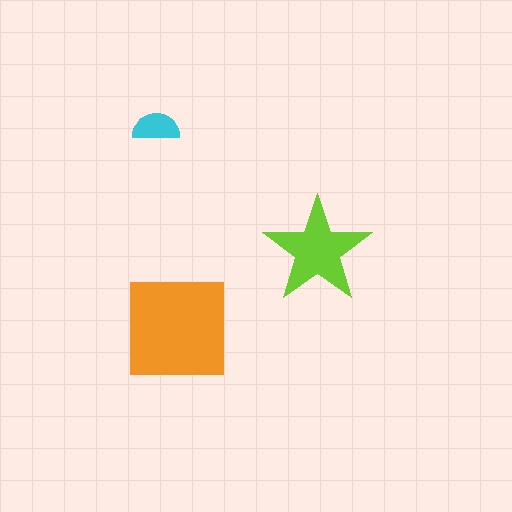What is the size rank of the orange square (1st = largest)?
1st.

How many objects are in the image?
There are 3 objects in the image.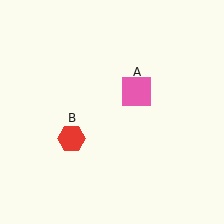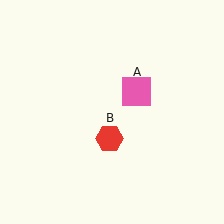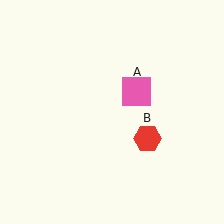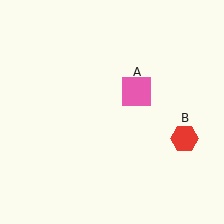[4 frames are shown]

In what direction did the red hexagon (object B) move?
The red hexagon (object B) moved right.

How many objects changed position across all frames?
1 object changed position: red hexagon (object B).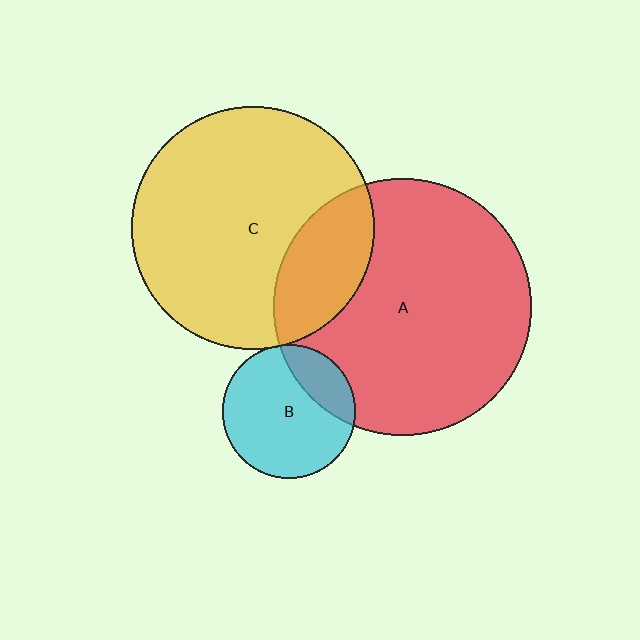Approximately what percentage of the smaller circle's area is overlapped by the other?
Approximately 5%.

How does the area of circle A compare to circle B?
Approximately 3.7 times.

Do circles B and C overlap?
Yes.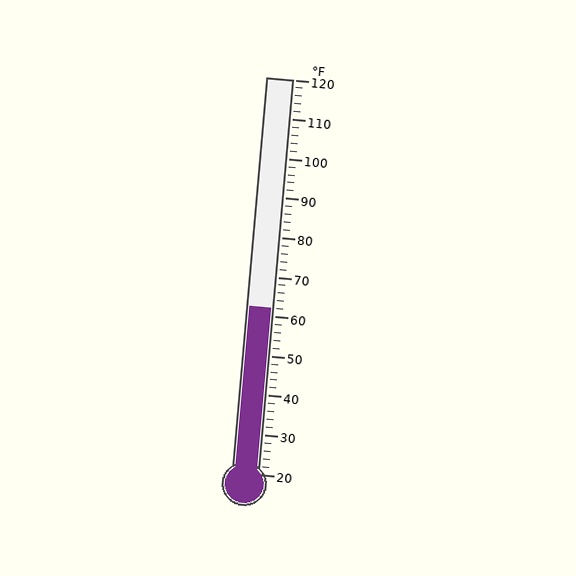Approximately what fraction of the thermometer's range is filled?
The thermometer is filled to approximately 40% of its range.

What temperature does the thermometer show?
The thermometer shows approximately 62°F.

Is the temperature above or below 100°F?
The temperature is below 100°F.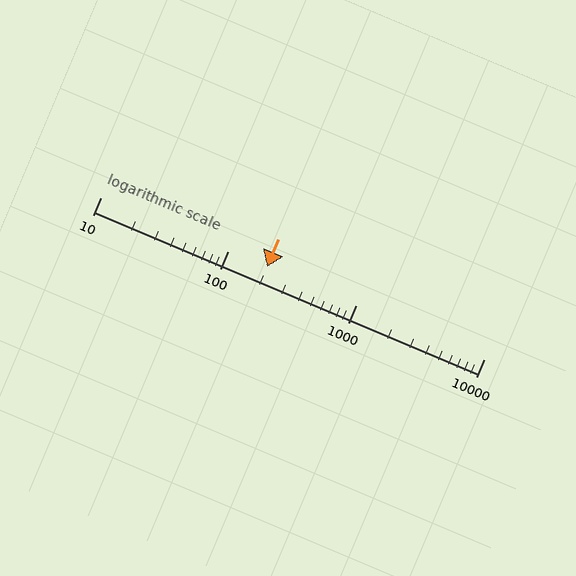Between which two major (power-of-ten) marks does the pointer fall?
The pointer is between 100 and 1000.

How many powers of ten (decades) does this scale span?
The scale spans 3 decades, from 10 to 10000.